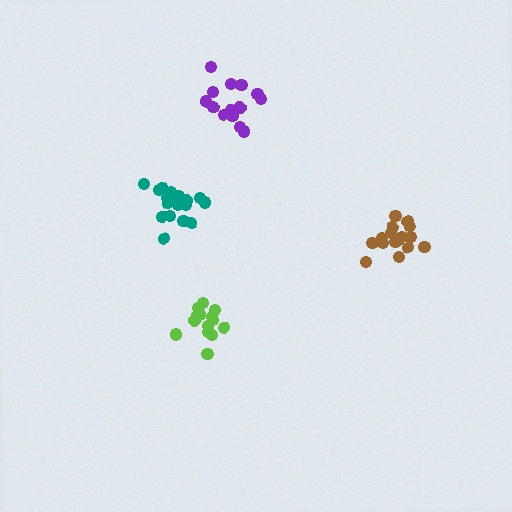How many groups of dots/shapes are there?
There are 4 groups.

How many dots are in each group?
Group 1: 14 dots, Group 2: 14 dots, Group 3: 19 dots, Group 4: 16 dots (63 total).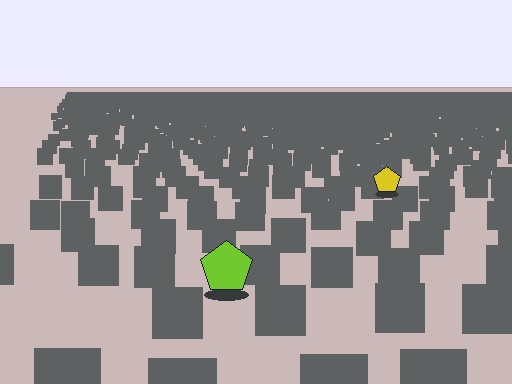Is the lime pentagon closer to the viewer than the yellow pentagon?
Yes. The lime pentagon is closer — you can tell from the texture gradient: the ground texture is coarser near it.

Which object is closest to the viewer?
The lime pentagon is closest. The texture marks near it are larger and more spread out.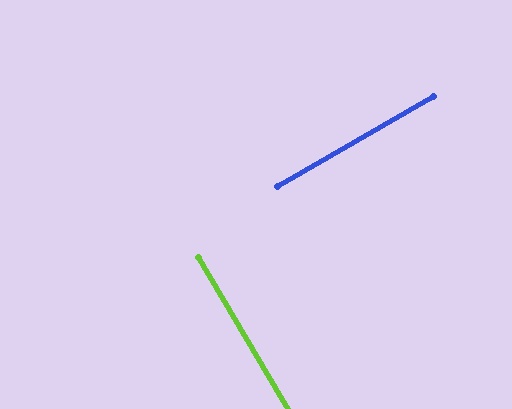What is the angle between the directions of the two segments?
Approximately 89 degrees.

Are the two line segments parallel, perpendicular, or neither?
Perpendicular — they meet at approximately 89°.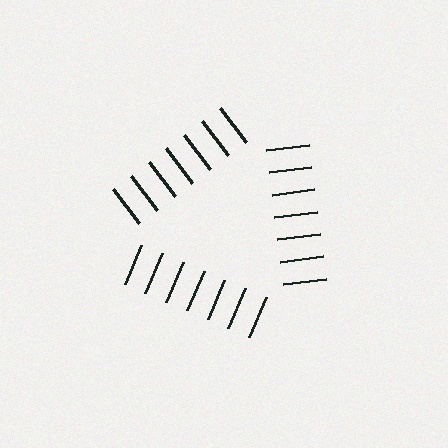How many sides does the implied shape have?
3 sides — the line-ends trace a triangle.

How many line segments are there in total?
21 — 7 along each of the 3 edges.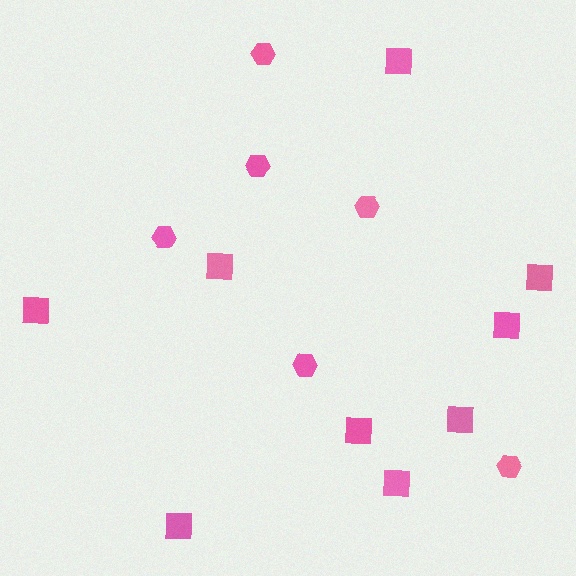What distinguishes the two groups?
There are 2 groups: one group of hexagons (6) and one group of squares (9).